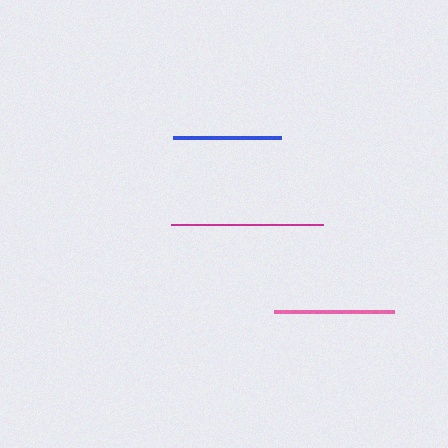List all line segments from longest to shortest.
From longest to shortest: magenta, pink, blue.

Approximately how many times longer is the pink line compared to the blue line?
The pink line is approximately 1.1 times the length of the blue line.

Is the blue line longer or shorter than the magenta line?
The magenta line is longer than the blue line.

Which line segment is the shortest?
The blue line is the shortest at approximately 108 pixels.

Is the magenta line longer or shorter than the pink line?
The magenta line is longer than the pink line.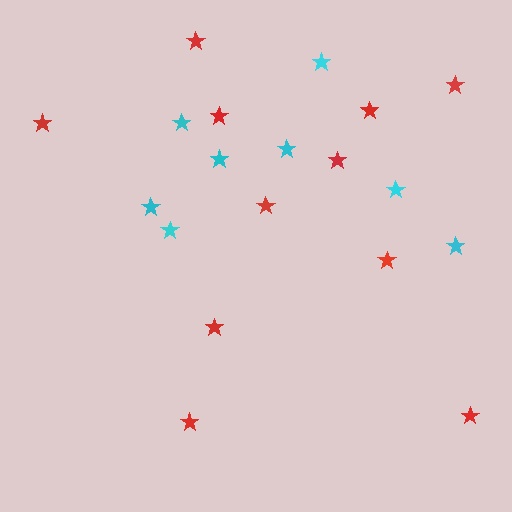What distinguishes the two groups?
There are 2 groups: one group of red stars (11) and one group of cyan stars (8).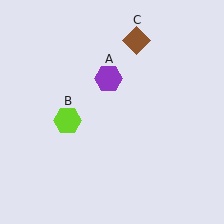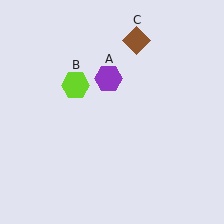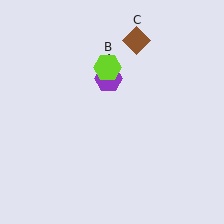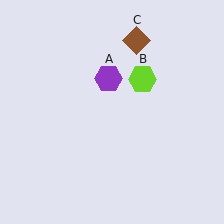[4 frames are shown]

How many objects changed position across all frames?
1 object changed position: lime hexagon (object B).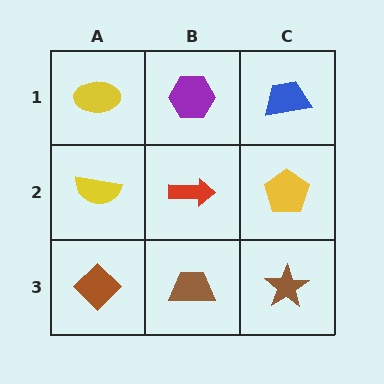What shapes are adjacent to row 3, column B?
A red arrow (row 2, column B), a brown diamond (row 3, column A), a brown star (row 3, column C).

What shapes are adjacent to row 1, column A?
A yellow semicircle (row 2, column A), a purple hexagon (row 1, column B).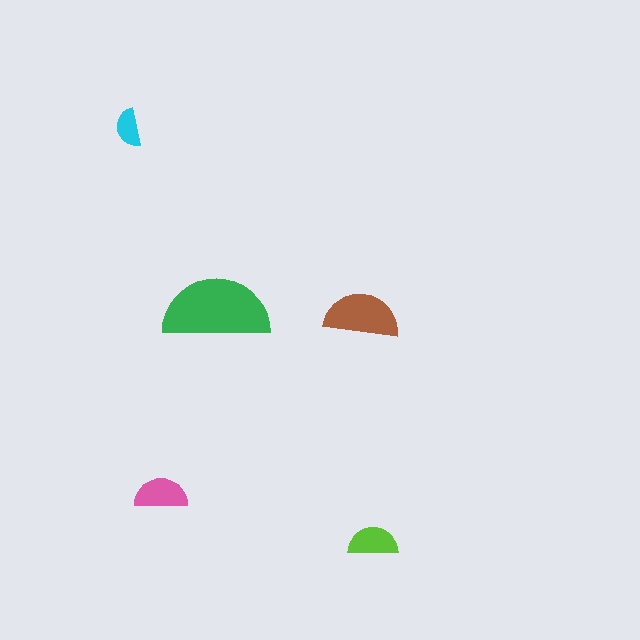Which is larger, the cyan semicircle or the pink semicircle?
The pink one.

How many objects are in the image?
There are 5 objects in the image.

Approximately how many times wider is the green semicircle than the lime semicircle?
About 2 times wider.